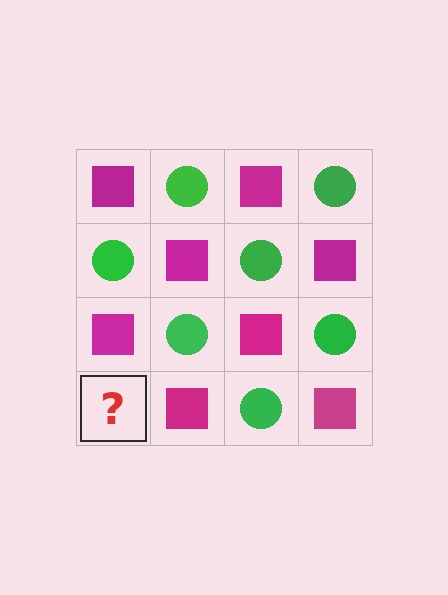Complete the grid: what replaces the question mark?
The question mark should be replaced with a green circle.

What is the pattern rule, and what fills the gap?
The rule is that it alternates magenta square and green circle in a checkerboard pattern. The gap should be filled with a green circle.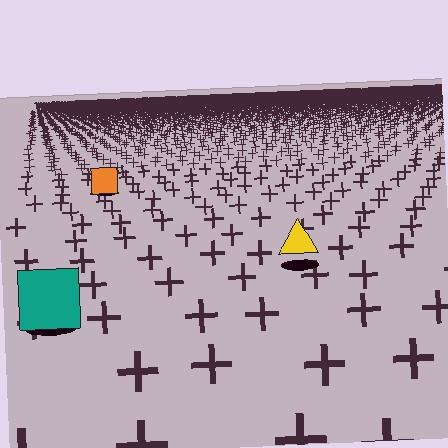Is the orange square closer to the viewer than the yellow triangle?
No. The yellow triangle is closer — you can tell from the texture gradient: the ground texture is coarser near it.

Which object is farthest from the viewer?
The orange square is farthest from the viewer. It appears smaller and the ground texture around it is denser.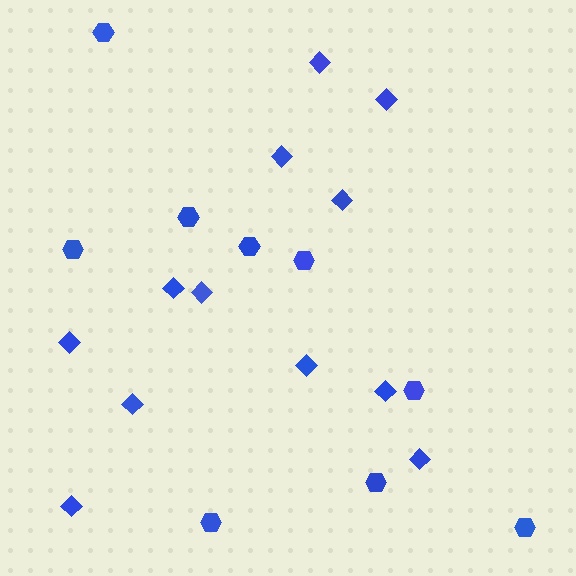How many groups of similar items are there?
There are 2 groups: one group of diamonds (12) and one group of hexagons (9).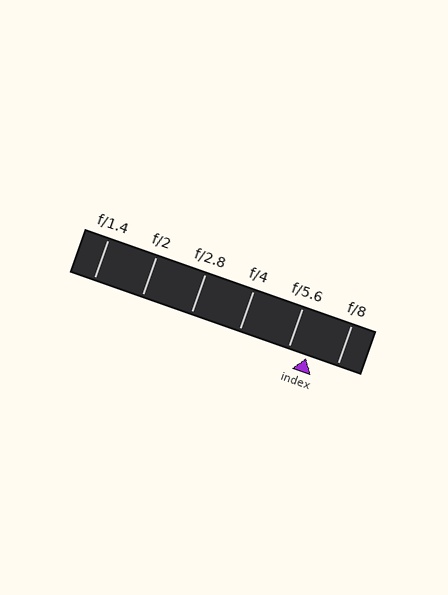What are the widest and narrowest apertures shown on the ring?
The widest aperture shown is f/1.4 and the narrowest is f/8.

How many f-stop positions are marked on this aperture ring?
There are 6 f-stop positions marked.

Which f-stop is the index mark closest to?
The index mark is closest to f/5.6.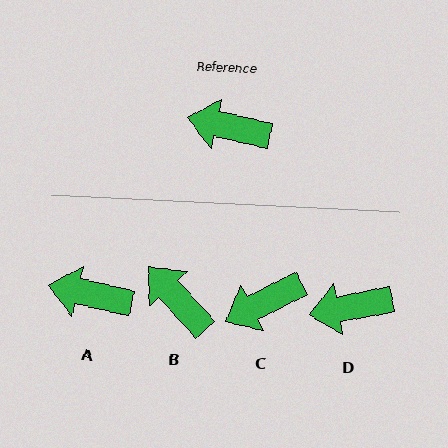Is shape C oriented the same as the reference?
No, it is off by about 39 degrees.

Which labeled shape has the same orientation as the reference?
A.